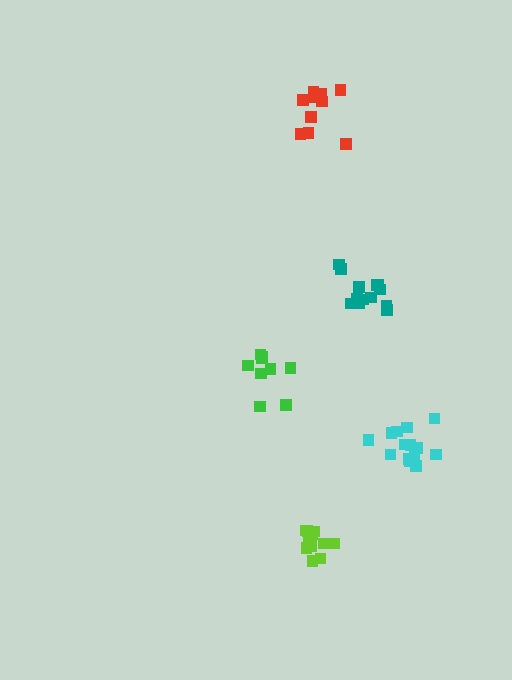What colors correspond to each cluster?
The clusters are colored: red, lime, teal, cyan, green.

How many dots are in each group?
Group 1: 10 dots, Group 2: 11 dots, Group 3: 13 dots, Group 4: 15 dots, Group 5: 9 dots (58 total).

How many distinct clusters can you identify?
There are 5 distinct clusters.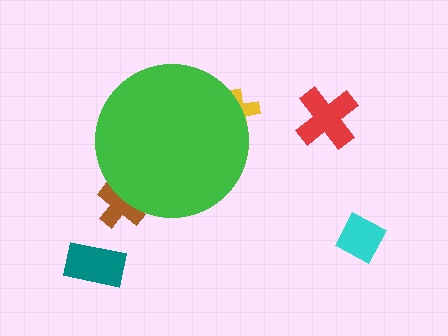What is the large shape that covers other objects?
A green circle.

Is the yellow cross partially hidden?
Yes, the yellow cross is partially hidden behind the green circle.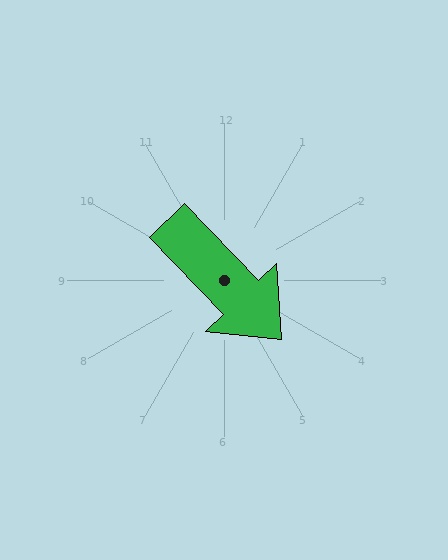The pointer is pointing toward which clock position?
Roughly 5 o'clock.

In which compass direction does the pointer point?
Southeast.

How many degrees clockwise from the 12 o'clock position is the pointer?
Approximately 136 degrees.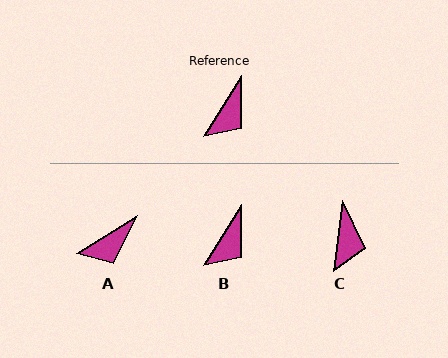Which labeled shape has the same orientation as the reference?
B.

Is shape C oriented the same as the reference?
No, it is off by about 24 degrees.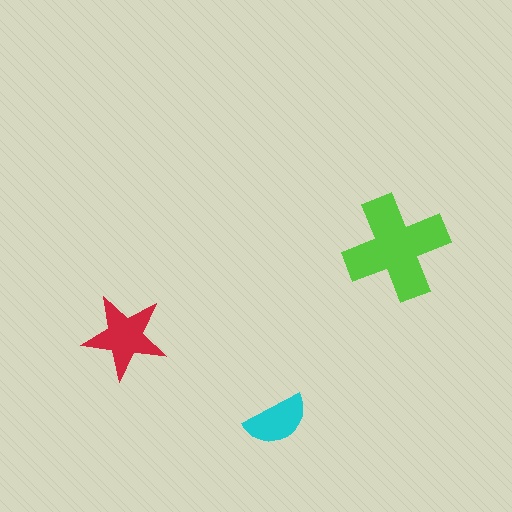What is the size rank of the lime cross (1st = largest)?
1st.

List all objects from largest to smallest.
The lime cross, the red star, the cyan semicircle.